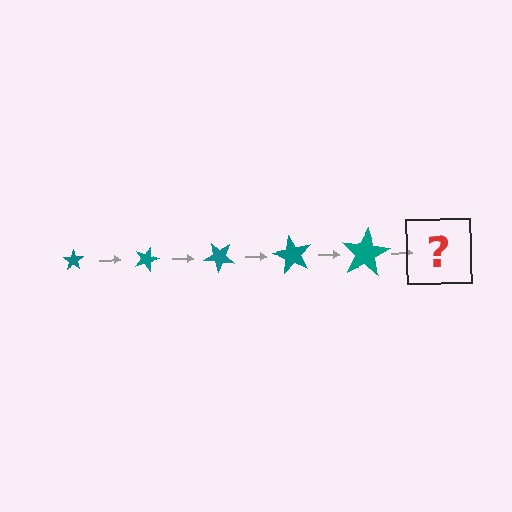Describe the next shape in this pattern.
It should be a star, larger than the previous one and rotated 100 degrees from the start.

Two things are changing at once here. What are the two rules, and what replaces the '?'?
The two rules are that the star grows larger each step and it rotates 20 degrees each step. The '?' should be a star, larger than the previous one and rotated 100 degrees from the start.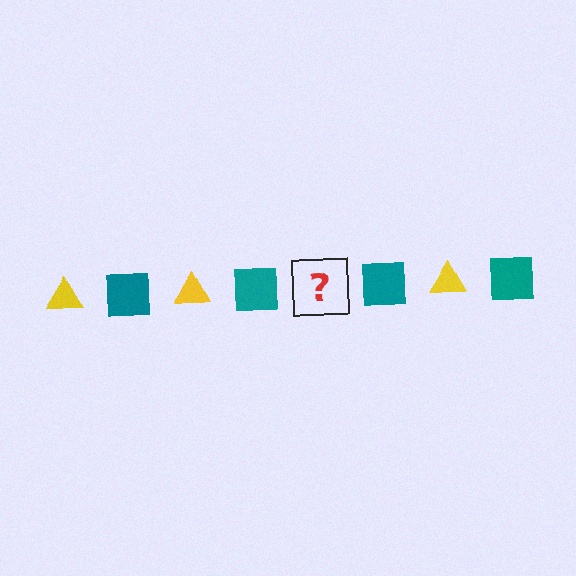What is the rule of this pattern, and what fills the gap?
The rule is that the pattern alternates between yellow triangle and teal square. The gap should be filled with a yellow triangle.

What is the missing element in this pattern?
The missing element is a yellow triangle.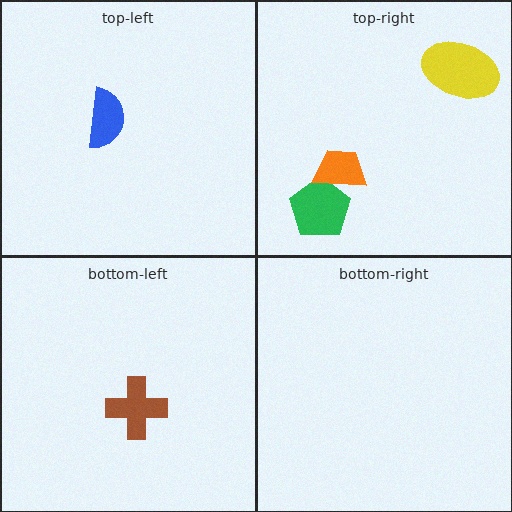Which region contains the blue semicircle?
The top-left region.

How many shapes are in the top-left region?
1.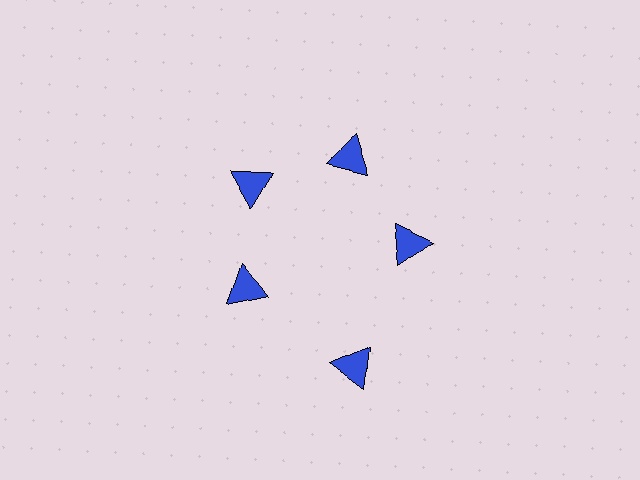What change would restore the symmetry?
The symmetry would be restored by moving it inward, back onto the ring so that all 5 triangles sit at equal angles and equal distance from the center.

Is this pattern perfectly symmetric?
No. The 5 blue triangles are arranged in a ring, but one element near the 5 o'clock position is pushed outward from the center, breaking the 5-fold rotational symmetry.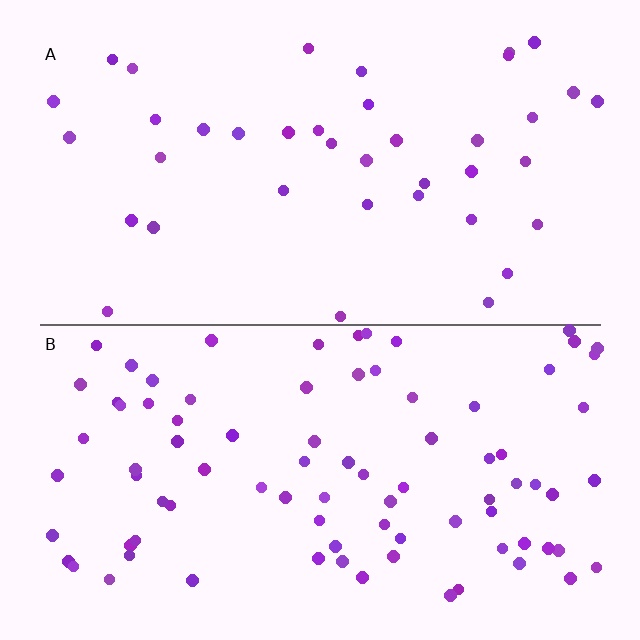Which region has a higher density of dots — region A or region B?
B (the bottom).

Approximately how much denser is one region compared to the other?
Approximately 2.2× — region B over region A.